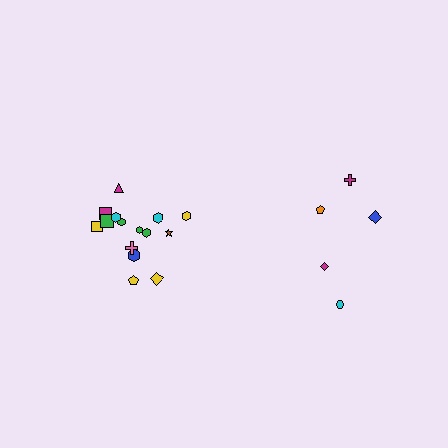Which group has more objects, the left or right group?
The left group.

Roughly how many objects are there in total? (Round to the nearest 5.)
Roughly 20 objects in total.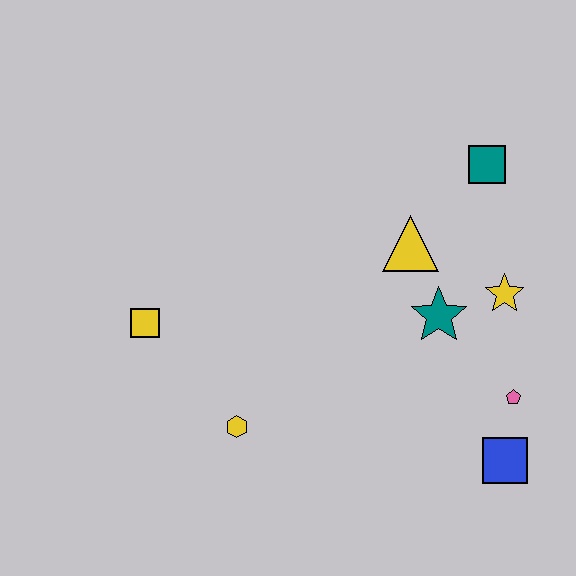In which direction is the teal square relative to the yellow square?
The teal square is to the right of the yellow square.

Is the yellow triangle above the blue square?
Yes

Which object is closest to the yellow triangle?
The teal star is closest to the yellow triangle.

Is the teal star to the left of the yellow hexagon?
No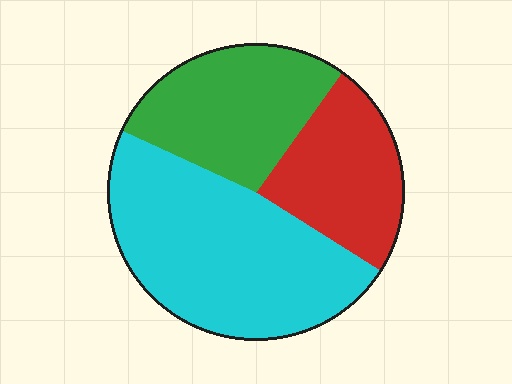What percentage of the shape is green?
Green covers about 30% of the shape.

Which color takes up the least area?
Red, at roughly 25%.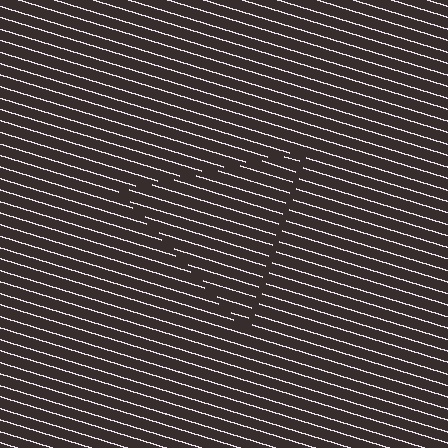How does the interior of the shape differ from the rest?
The interior of the shape contains the same grating, shifted by half a period — the contour is defined by the phase discontinuity where line-ends from the inner and outer gratings abut.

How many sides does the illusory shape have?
3 sides — the line-ends trace a triangle.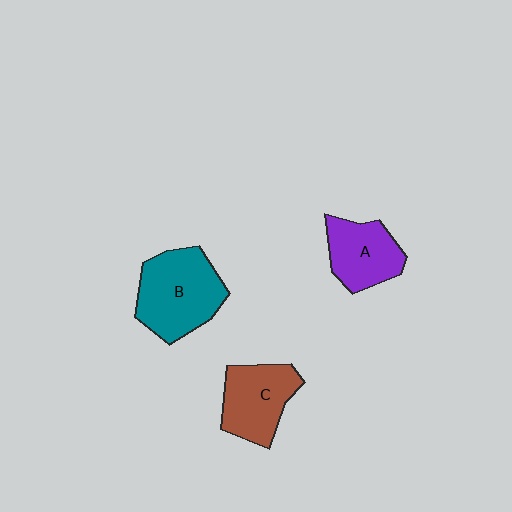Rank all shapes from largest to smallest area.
From largest to smallest: B (teal), C (brown), A (purple).